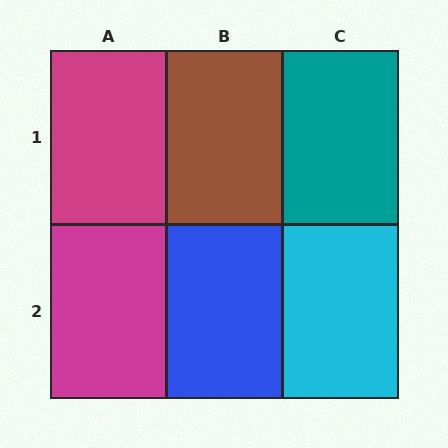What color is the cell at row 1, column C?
Teal.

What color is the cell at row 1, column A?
Magenta.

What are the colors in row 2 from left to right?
Magenta, blue, cyan.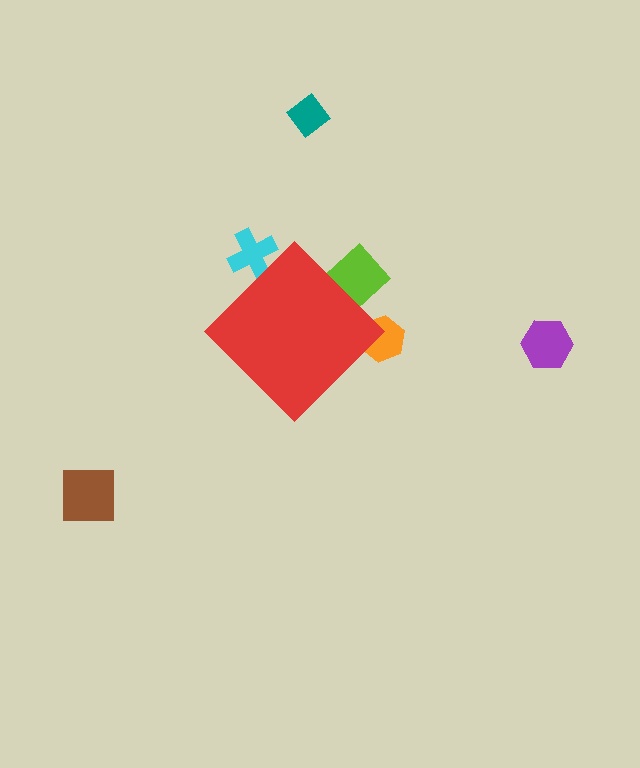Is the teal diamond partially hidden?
No, the teal diamond is fully visible.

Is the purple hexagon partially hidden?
No, the purple hexagon is fully visible.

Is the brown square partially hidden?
No, the brown square is fully visible.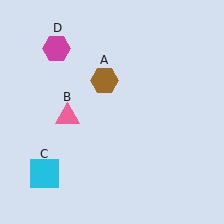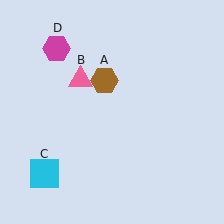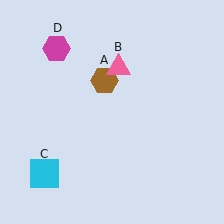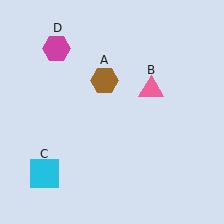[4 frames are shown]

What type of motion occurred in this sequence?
The pink triangle (object B) rotated clockwise around the center of the scene.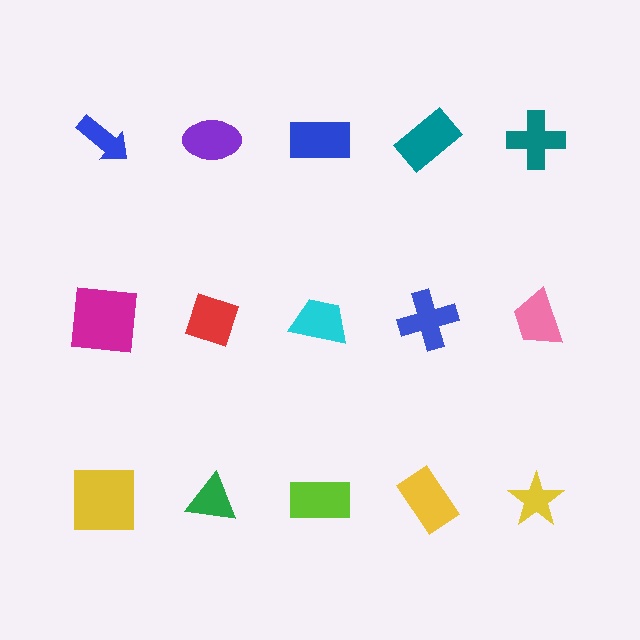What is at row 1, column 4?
A teal rectangle.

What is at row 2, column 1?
A magenta square.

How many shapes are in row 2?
5 shapes.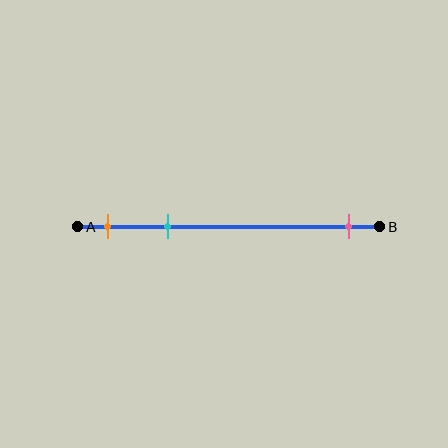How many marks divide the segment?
There are 3 marks dividing the segment.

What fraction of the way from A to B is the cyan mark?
The cyan mark is approximately 30% (0.3) of the way from A to B.